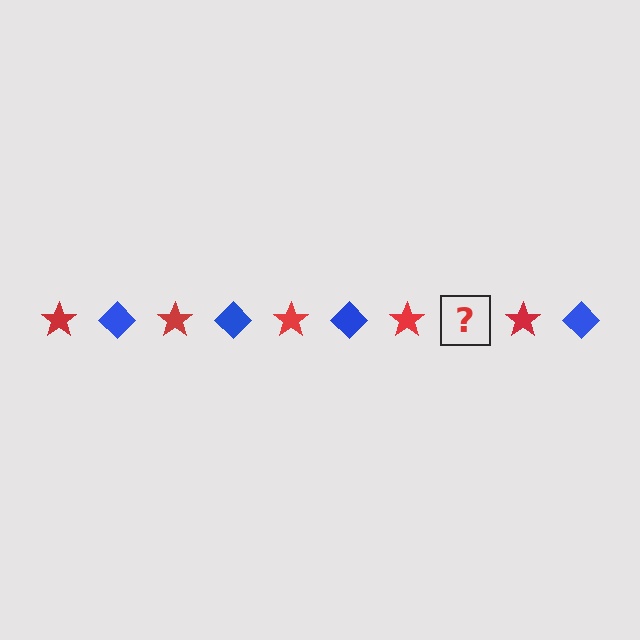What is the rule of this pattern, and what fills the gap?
The rule is that the pattern alternates between red star and blue diamond. The gap should be filled with a blue diamond.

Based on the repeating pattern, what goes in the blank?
The blank should be a blue diamond.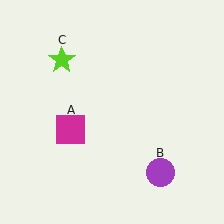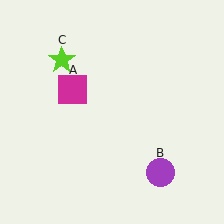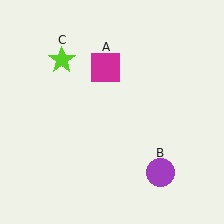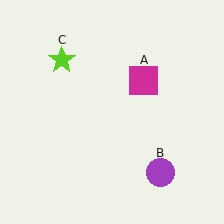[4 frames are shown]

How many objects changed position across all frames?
1 object changed position: magenta square (object A).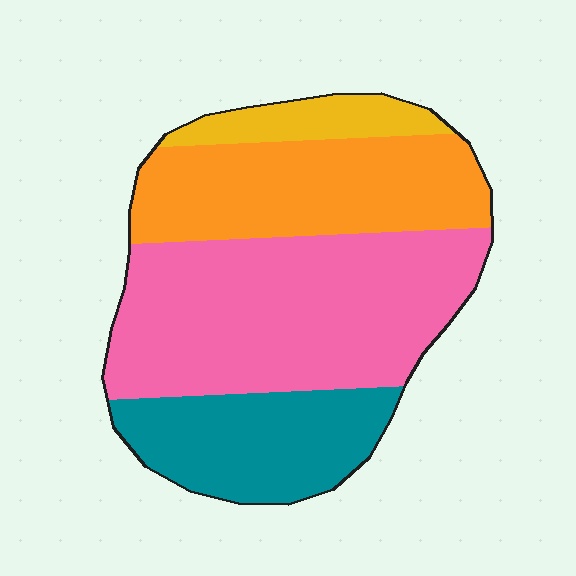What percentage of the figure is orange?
Orange takes up between a quarter and a half of the figure.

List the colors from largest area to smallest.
From largest to smallest: pink, orange, teal, yellow.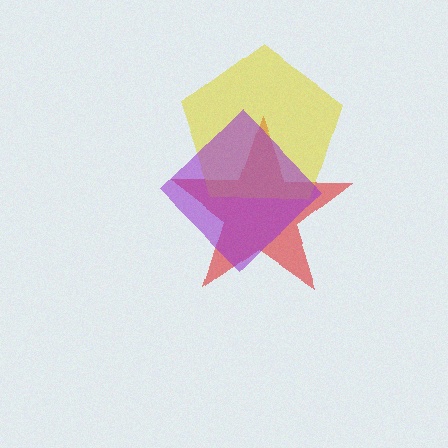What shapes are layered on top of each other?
The layered shapes are: a red star, a yellow pentagon, a purple diamond.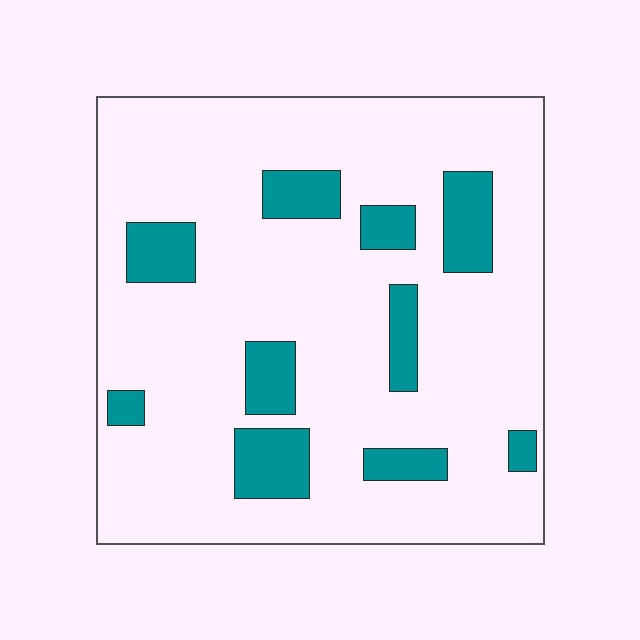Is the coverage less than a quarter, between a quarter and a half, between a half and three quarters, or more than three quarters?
Less than a quarter.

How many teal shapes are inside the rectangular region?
10.